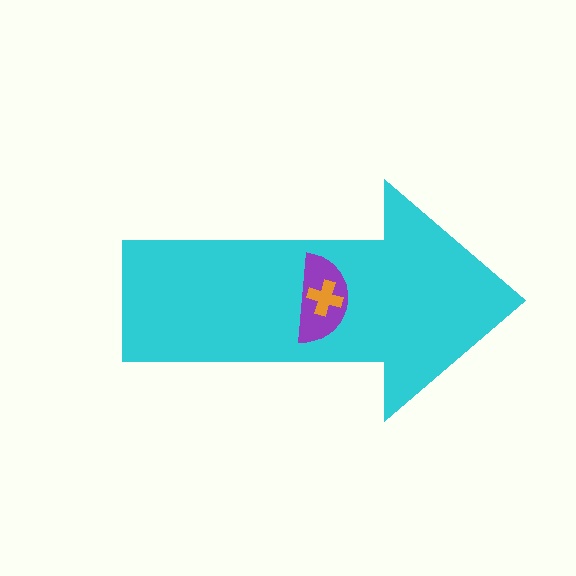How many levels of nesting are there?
3.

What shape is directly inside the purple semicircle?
The orange cross.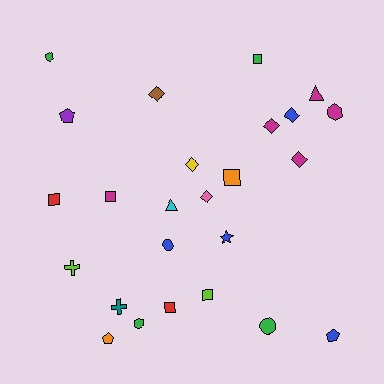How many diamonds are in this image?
There are 6 diamonds.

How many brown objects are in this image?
There is 1 brown object.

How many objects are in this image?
There are 25 objects.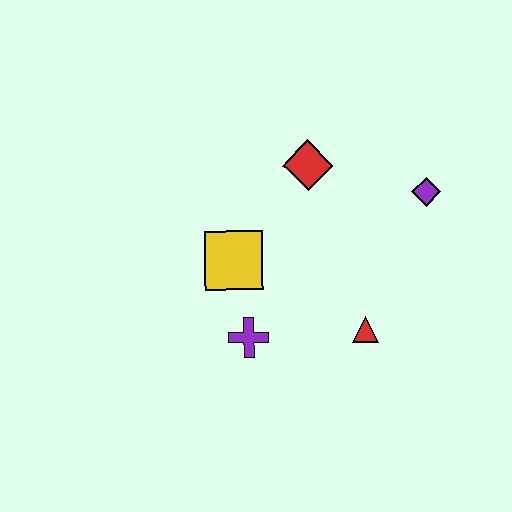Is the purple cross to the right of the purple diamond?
No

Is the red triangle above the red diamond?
No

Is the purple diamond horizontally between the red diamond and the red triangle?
No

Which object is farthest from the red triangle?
The red diamond is farthest from the red triangle.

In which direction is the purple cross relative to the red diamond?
The purple cross is below the red diamond.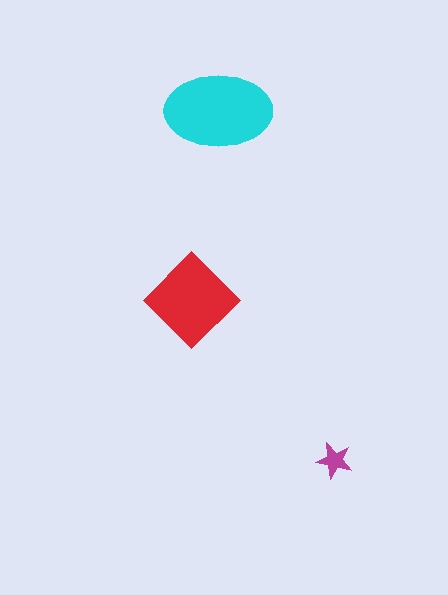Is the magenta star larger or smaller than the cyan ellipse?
Smaller.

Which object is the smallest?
The magenta star.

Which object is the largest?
The cyan ellipse.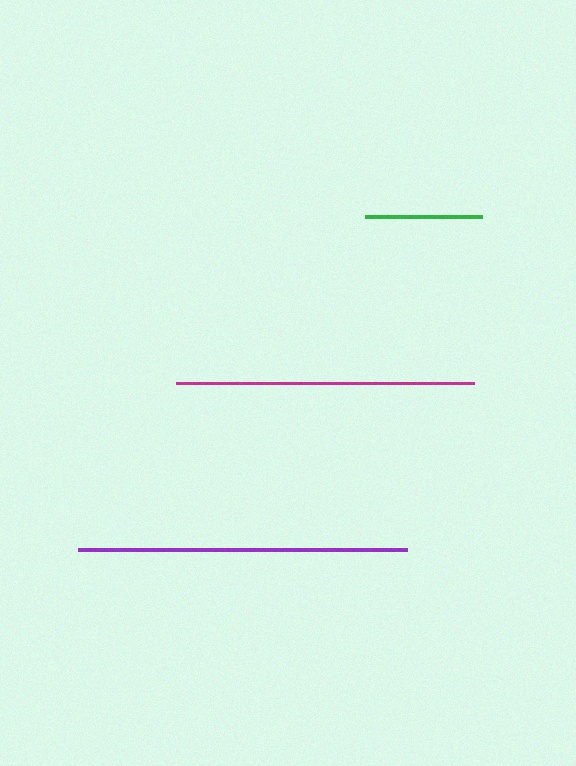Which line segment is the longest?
The purple line is the longest at approximately 329 pixels.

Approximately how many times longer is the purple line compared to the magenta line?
The purple line is approximately 1.1 times the length of the magenta line.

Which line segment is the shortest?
The green line is the shortest at approximately 117 pixels.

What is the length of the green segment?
The green segment is approximately 117 pixels long.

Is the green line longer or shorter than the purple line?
The purple line is longer than the green line.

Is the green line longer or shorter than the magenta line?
The magenta line is longer than the green line.